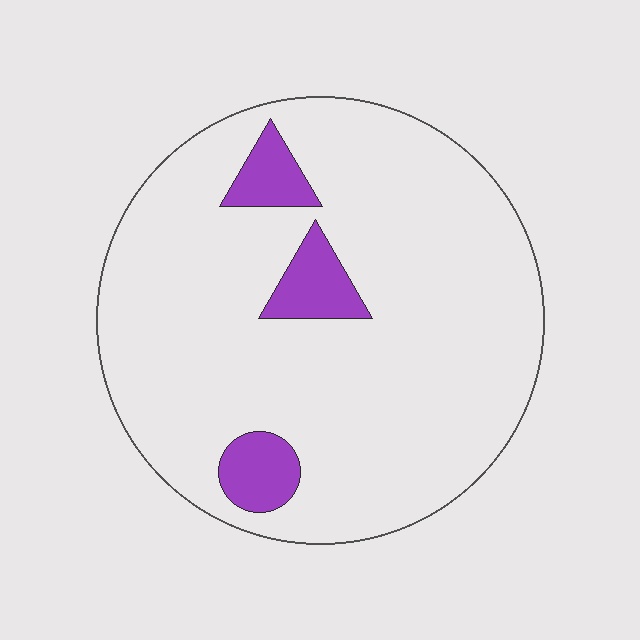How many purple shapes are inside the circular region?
3.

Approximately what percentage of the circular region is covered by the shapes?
Approximately 10%.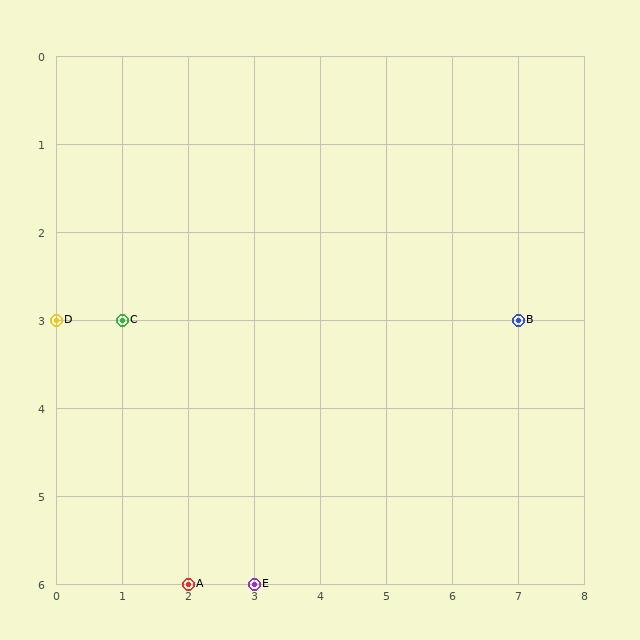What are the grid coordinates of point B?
Point B is at grid coordinates (7, 3).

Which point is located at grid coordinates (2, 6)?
Point A is at (2, 6).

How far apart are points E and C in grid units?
Points E and C are 2 columns and 3 rows apart (about 3.6 grid units diagonally).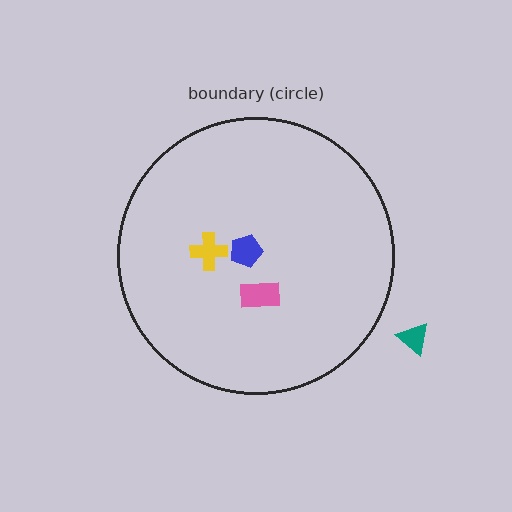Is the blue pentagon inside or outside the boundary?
Inside.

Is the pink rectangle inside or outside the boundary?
Inside.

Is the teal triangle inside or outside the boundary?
Outside.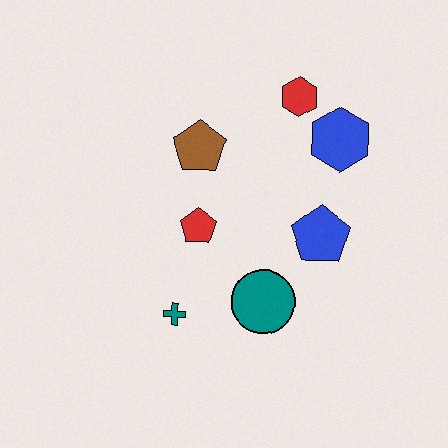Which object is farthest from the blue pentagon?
The teal cross is farthest from the blue pentagon.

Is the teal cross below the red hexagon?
Yes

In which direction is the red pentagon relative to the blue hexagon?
The red pentagon is to the left of the blue hexagon.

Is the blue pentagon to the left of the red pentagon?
No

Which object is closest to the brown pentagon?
The red pentagon is closest to the brown pentagon.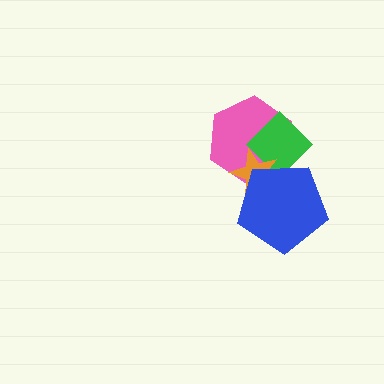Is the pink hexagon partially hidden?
Yes, it is partially covered by another shape.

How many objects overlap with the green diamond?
3 objects overlap with the green diamond.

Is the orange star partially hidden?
Yes, it is partially covered by another shape.